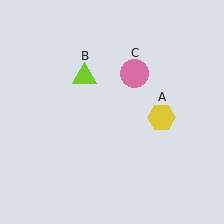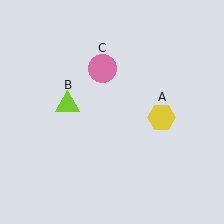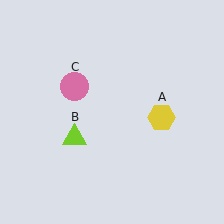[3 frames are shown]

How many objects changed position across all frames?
2 objects changed position: lime triangle (object B), pink circle (object C).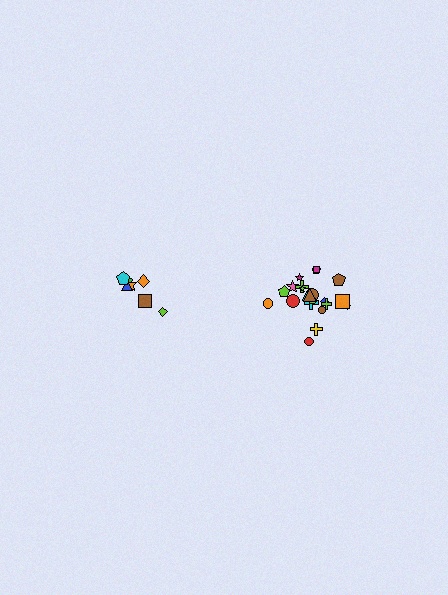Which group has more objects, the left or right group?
The right group.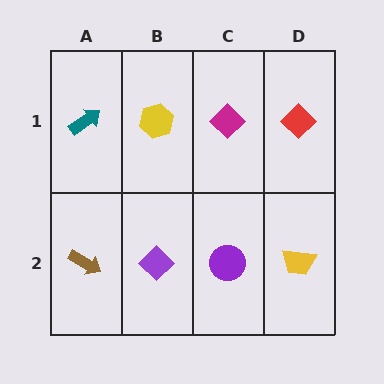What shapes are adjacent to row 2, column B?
A yellow hexagon (row 1, column B), a brown arrow (row 2, column A), a purple circle (row 2, column C).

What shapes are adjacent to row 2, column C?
A magenta diamond (row 1, column C), a purple diamond (row 2, column B), a yellow trapezoid (row 2, column D).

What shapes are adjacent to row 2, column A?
A teal arrow (row 1, column A), a purple diamond (row 2, column B).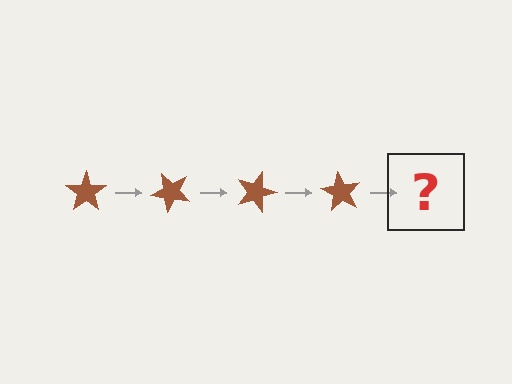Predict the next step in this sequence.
The next step is a brown star rotated 180 degrees.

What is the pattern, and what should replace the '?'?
The pattern is that the star rotates 45 degrees each step. The '?' should be a brown star rotated 180 degrees.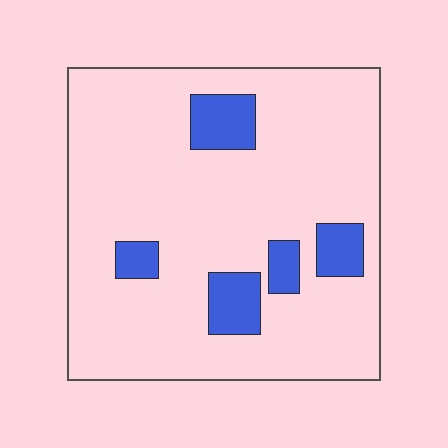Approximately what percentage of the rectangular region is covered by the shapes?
Approximately 15%.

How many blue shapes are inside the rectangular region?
5.